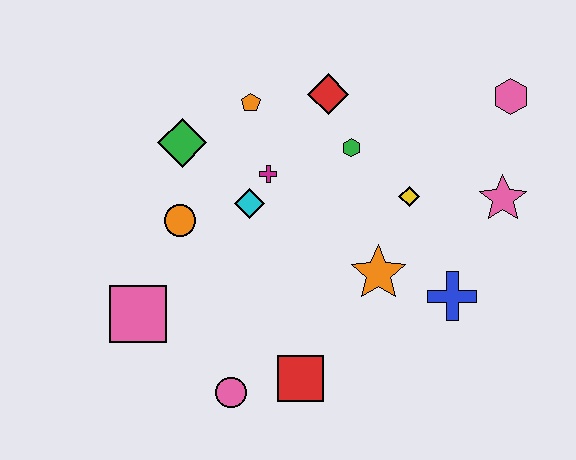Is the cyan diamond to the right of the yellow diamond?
No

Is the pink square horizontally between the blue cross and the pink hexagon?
No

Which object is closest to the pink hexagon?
The pink star is closest to the pink hexagon.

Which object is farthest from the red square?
The pink hexagon is farthest from the red square.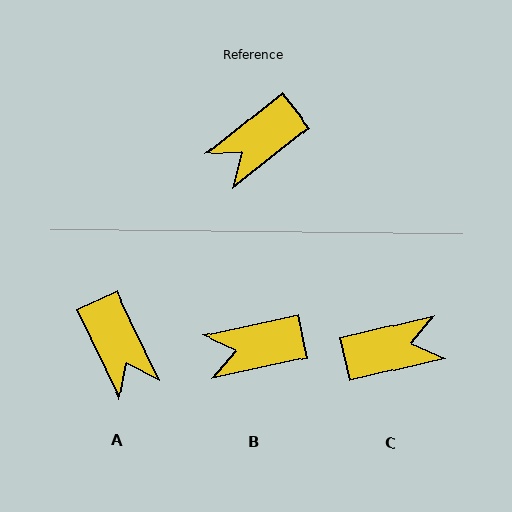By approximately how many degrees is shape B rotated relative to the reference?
Approximately 26 degrees clockwise.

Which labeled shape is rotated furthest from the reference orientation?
C, about 155 degrees away.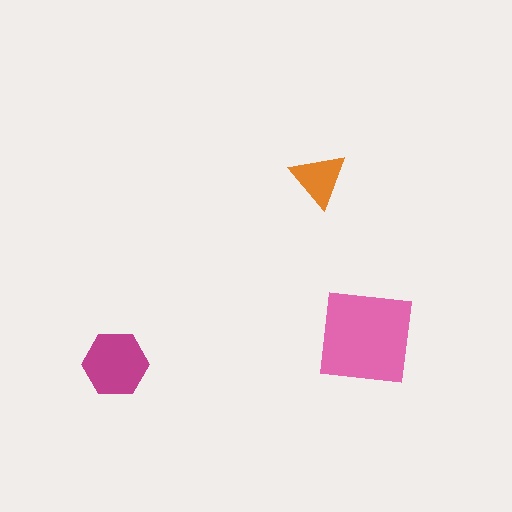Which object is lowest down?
The magenta hexagon is bottommost.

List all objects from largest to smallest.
The pink square, the magenta hexagon, the orange triangle.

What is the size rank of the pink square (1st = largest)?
1st.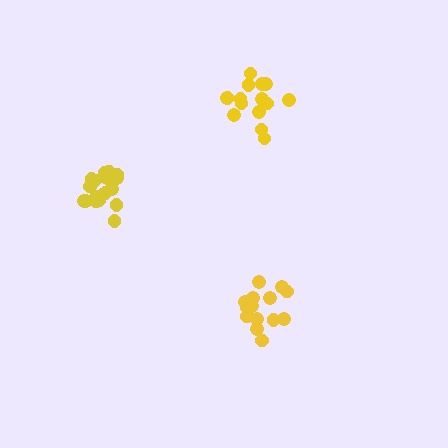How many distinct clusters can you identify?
There are 3 distinct clusters.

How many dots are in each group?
Group 1: 15 dots, Group 2: 14 dots, Group 3: 18 dots (47 total).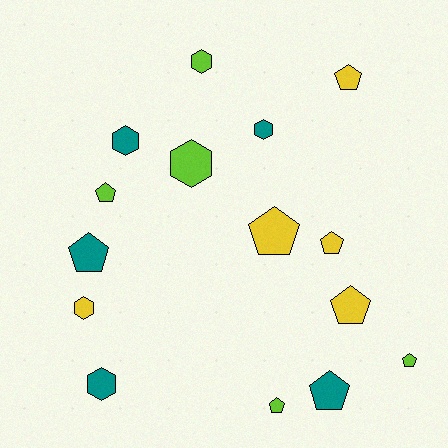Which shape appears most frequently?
Pentagon, with 9 objects.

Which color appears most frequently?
Lime, with 5 objects.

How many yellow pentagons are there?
There are 4 yellow pentagons.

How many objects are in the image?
There are 15 objects.